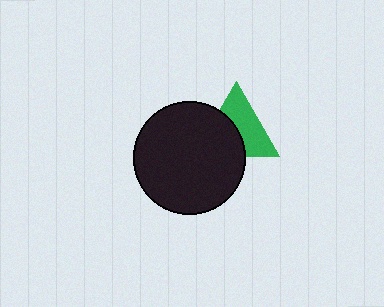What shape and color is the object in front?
The object in front is a black circle.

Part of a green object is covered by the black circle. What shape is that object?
It is a triangle.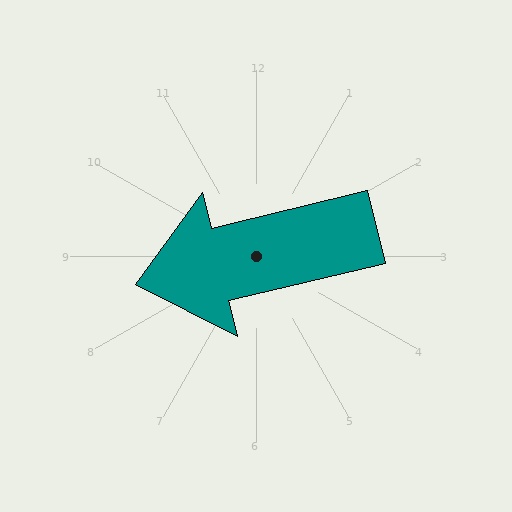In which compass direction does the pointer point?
West.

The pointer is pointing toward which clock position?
Roughly 9 o'clock.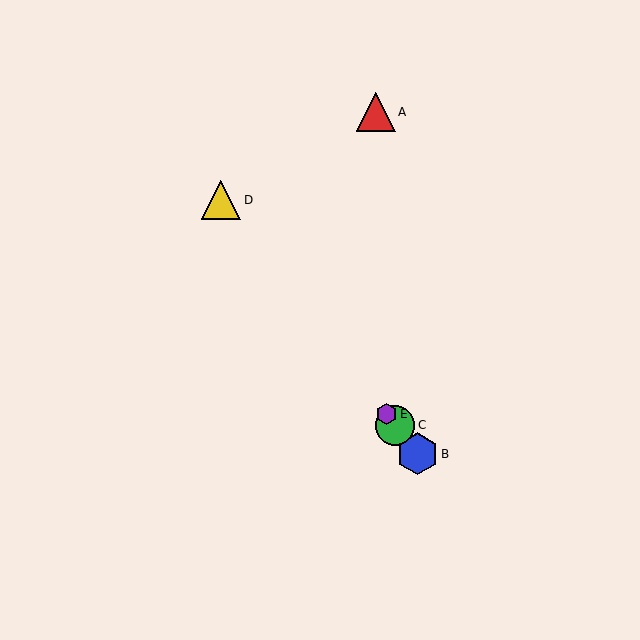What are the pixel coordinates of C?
Object C is at (395, 425).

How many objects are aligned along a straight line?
4 objects (B, C, D, E) are aligned along a straight line.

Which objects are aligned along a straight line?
Objects B, C, D, E are aligned along a straight line.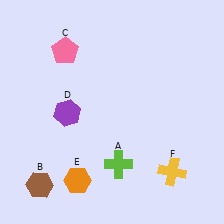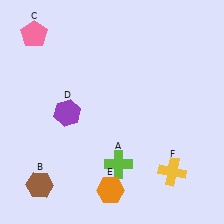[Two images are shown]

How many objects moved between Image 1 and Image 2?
2 objects moved between the two images.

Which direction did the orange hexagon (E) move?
The orange hexagon (E) moved right.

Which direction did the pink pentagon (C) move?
The pink pentagon (C) moved left.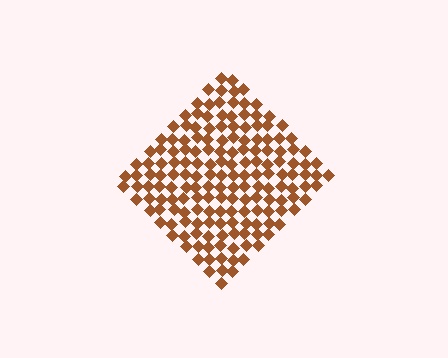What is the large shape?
The large shape is a diamond.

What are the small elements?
The small elements are diamonds.